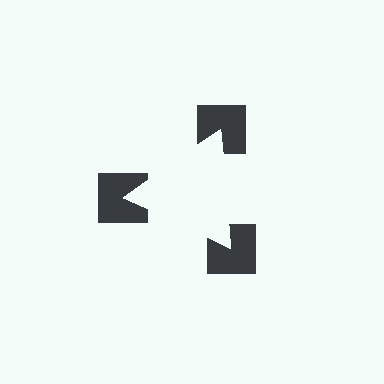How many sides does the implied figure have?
3 sides.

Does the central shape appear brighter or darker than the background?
It typically appears slightly brighter than the background, even though no actual brightness change is drawn.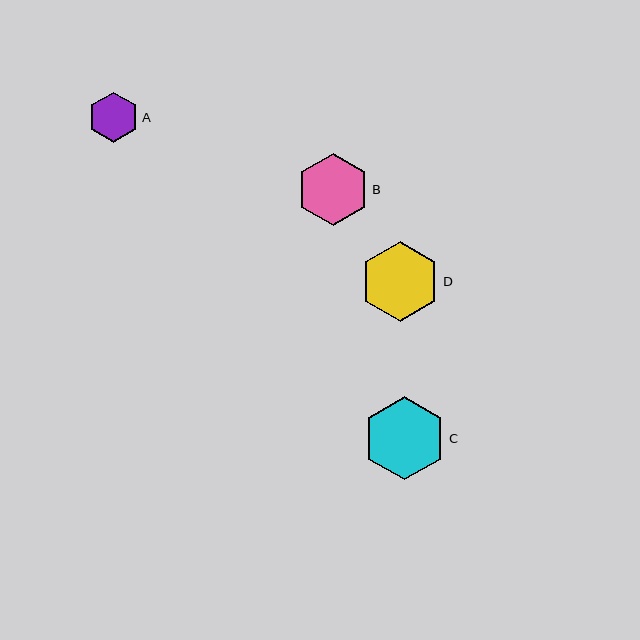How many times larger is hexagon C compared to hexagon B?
Hexagon C is approximately 1.1 times the size of hexagon B.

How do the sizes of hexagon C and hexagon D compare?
Hexagon C and hexagon D are approximately the same size.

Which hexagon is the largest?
Hexagon C is the largest with a size of approximately 83 pixels.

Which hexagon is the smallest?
Hexagon A is the smallest with a size of approximately 50 pixels.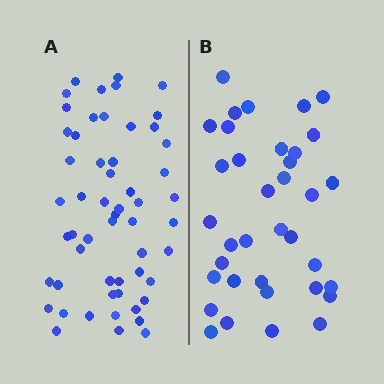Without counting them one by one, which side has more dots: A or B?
Region A (the left region) has more dots.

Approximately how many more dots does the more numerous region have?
Region A has approximately 20 more dots than region B.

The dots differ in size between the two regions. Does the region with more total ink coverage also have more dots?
No. Region B has more total ink coverage because its dots are larger, but region A actually contains more individual dots. Total area can be misleading — the number of items is what matters here.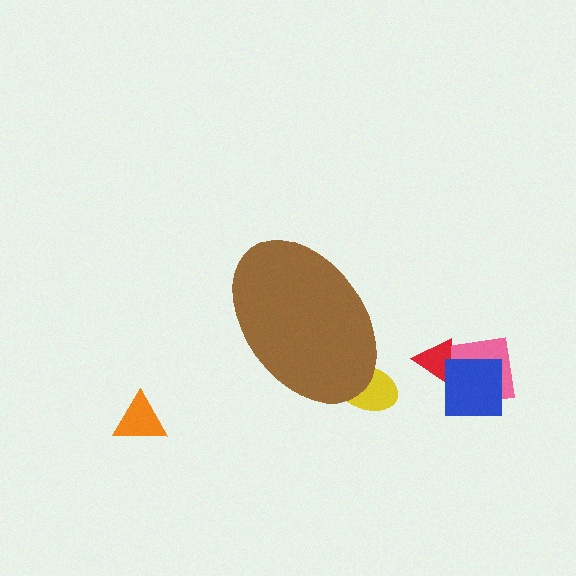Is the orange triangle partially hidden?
No, the orange triangle is fully visible.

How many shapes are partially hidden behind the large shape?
1 shape is partially hidden.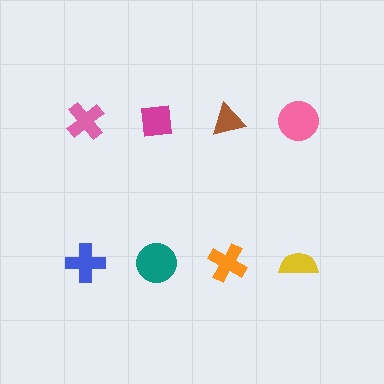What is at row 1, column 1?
A pink cross.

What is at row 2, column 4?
A yellow semicircle.